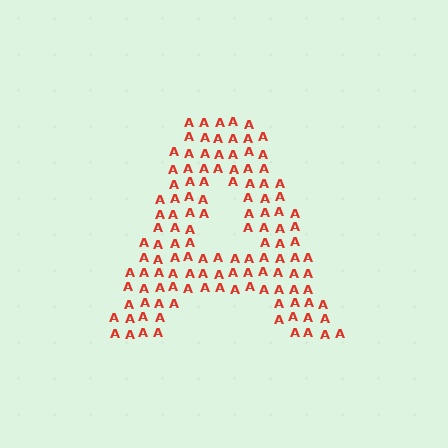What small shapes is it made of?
It is made of small letter A's.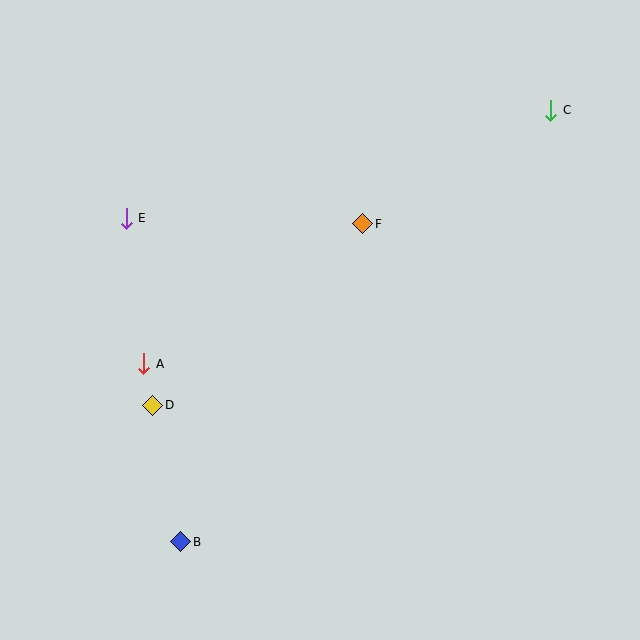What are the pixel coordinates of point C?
Point C is at (551, 110).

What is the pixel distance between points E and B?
The distance between E and B is 328 pixels.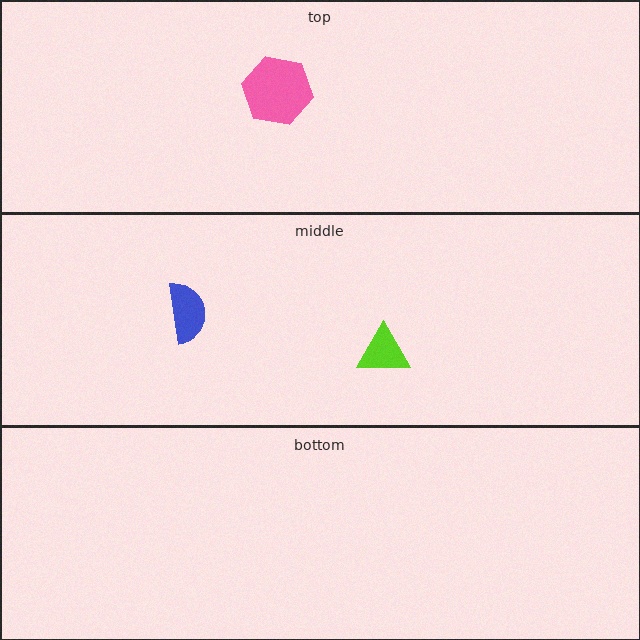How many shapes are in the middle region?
2.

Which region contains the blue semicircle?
The middle region.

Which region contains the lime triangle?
The middle region.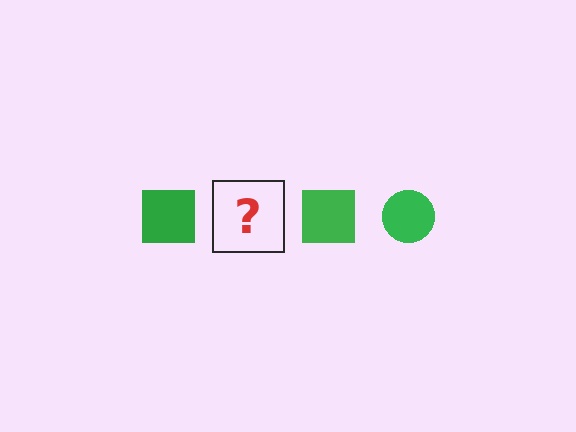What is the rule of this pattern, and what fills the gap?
The rule is that the pattern cycles through square, circle shapes in green. The gap should be filled with a green circle.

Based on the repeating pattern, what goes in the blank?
The blank should be a green circle.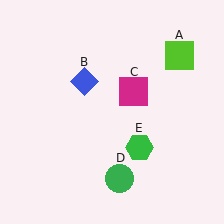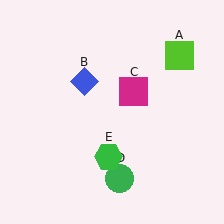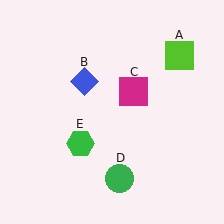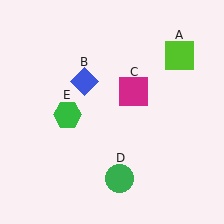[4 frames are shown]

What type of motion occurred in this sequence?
The green hexagon (object E) rotated clockwise around the center of the scene.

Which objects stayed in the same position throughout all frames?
Lime square (object A) and blue diamond (object B) and magenta square (object C) and green circle (object D) remained stationary.